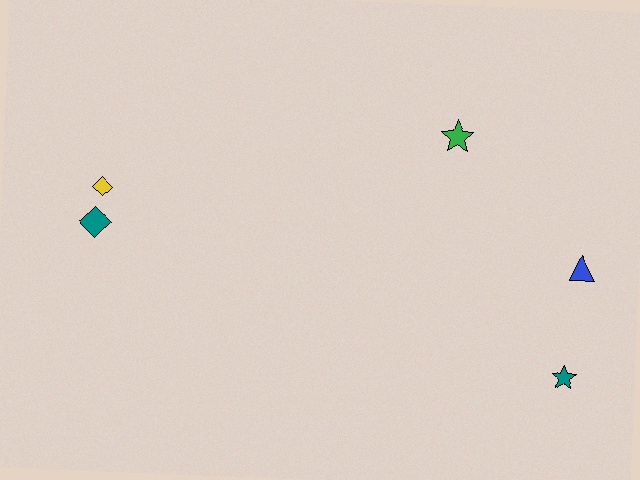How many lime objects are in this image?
There are no lime objects.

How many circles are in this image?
There are no circles.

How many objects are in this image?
There are 5 objects.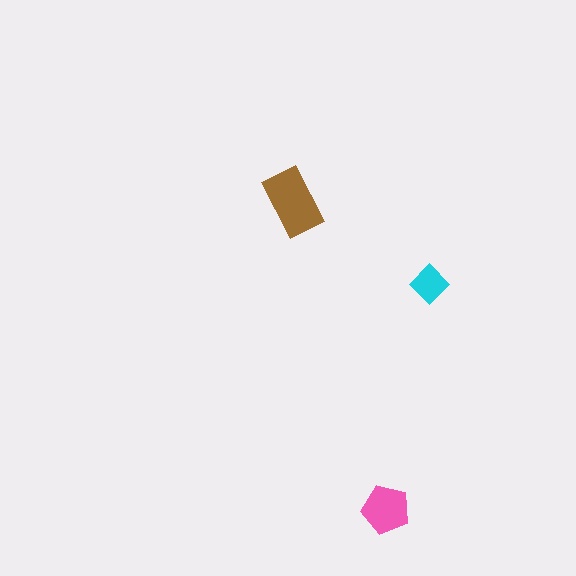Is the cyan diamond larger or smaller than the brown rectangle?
Smaller.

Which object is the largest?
The brown rectangle.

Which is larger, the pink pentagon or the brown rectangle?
The brown rectangle.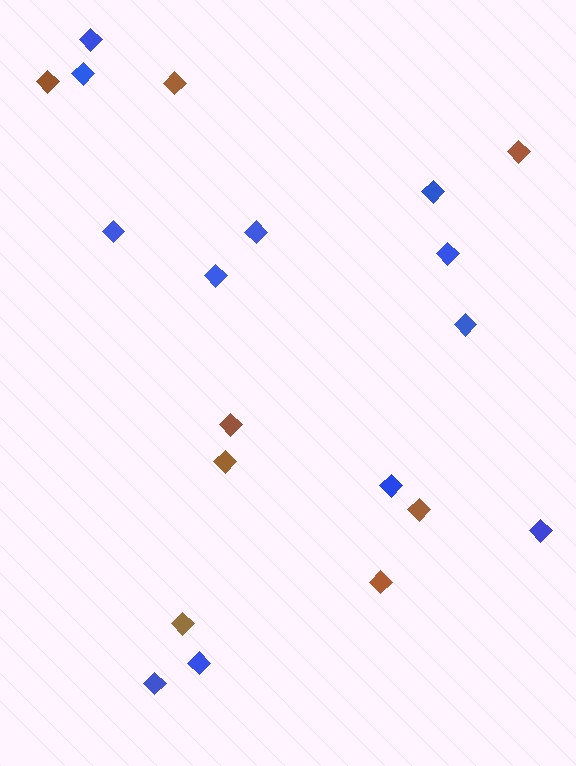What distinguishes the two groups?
There are 2 groups: one group of blue diamonds (12) and one group of brown diamonds (8).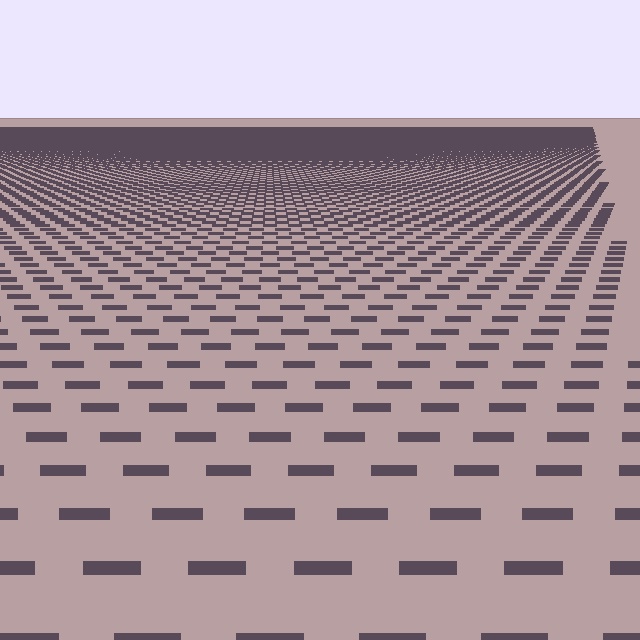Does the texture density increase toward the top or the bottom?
Density increases toward the top.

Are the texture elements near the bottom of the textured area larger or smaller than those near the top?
Larger. Near the bottom, elements are closer to the viewer and appear at a bigger on-screen size.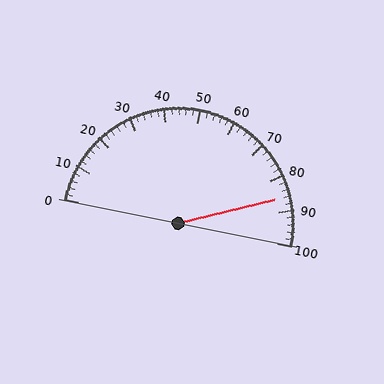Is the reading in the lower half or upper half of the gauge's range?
The reading is in the upper half of the range (0 to 100).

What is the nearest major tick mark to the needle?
The nearest major tick mark is 90.